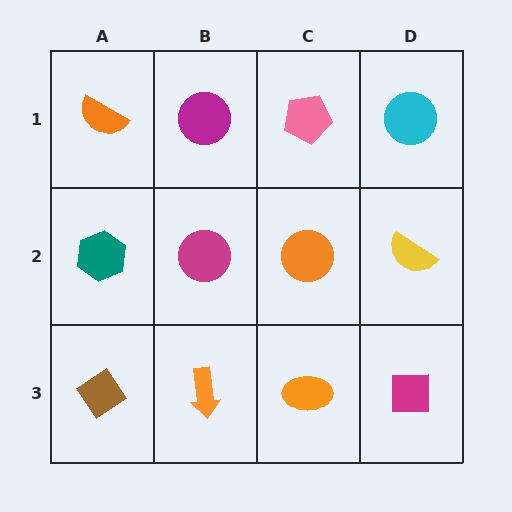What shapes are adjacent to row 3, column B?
A magenta circle (row 2, column B), a brown diamond (row 3, column A), an orange ellipse (row 3, column C).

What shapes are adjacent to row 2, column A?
An orange semicircle (row 1, column A), a brown diamond (row 3, column A), a magenta circle (row 2, column B).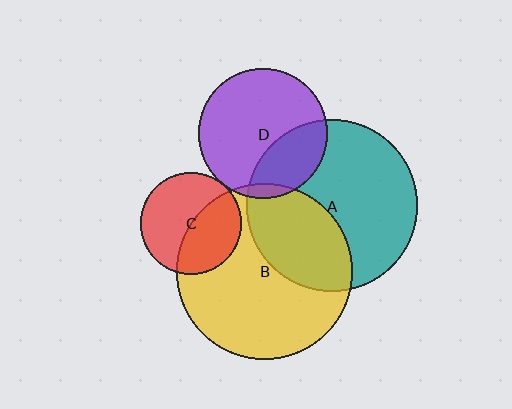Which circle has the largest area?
Circle B (yellow).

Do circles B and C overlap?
Yes.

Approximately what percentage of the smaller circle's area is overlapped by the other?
Approximately 45%.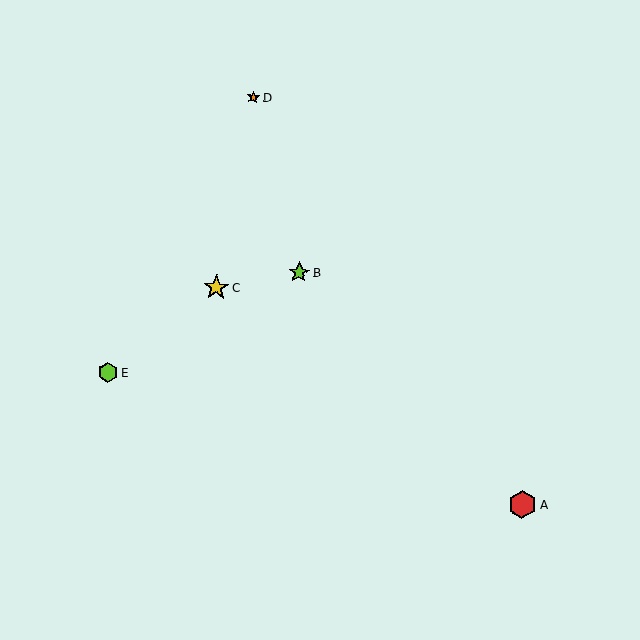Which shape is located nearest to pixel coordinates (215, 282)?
The yellow star (labeled C) at (216, 287) is nearest to that location.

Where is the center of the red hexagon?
The center of the red hexagon is at (523, 504).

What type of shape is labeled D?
Shape D is an orange star.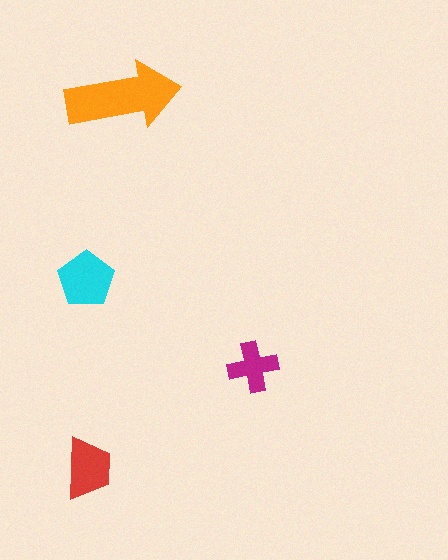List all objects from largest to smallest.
The orange arrow, the cyan pentagon, the red trapezoid, the magenta cross.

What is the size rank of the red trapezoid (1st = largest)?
3rd.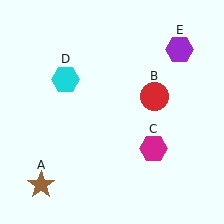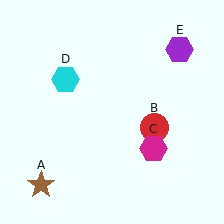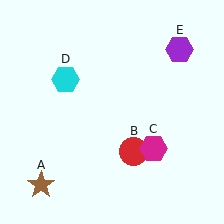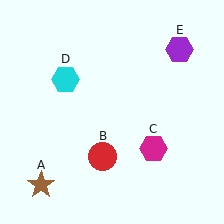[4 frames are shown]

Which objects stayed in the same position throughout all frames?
Brown star (object A) and magenta hexagon (object C) and cyan hexagon (object D) and purple hexagon (object E) remained stationary.